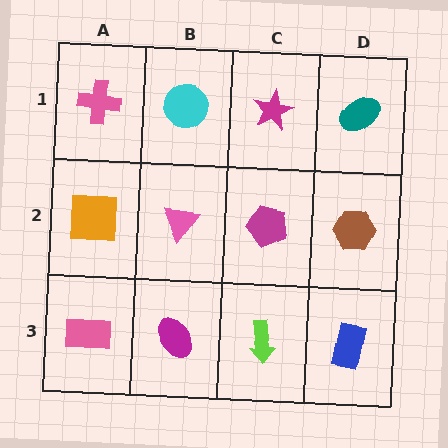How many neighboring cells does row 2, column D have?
3.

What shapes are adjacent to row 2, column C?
A magenta star (row 1, column C), a lime arrow (row 3, column C), a pink triangle (row 2, column B), a brown hexagon (row 2, column D).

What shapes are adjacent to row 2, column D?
A teal ellipse (row 1, column D), a blue rectangle (row 3, column D), a magenta pentagon (row 2, column C).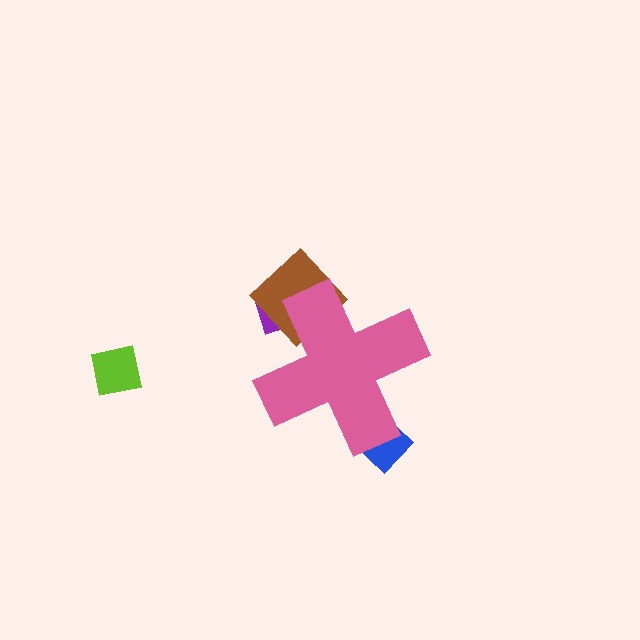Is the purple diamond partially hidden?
Yes, the purple diamond is partially hidden behind the pink cross.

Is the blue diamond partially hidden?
Yes, the blue diamond is partially hidden behind the pink cross.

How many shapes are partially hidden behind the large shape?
3 shapes are partially hidden.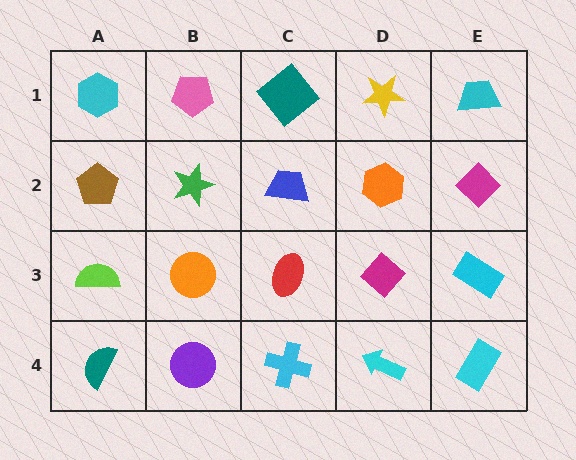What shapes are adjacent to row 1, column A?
A brown pentagon (row 2, column A), a pink pentagon (row 1, column B).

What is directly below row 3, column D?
A cyan arrow.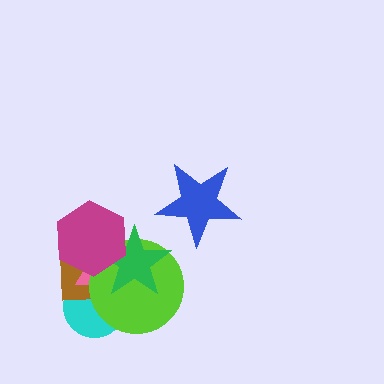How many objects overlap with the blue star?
0 objects overlap with the blue star.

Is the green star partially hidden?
Yes, it is partially covered by another shape.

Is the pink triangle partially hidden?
Yes, it is partially covered by another shape.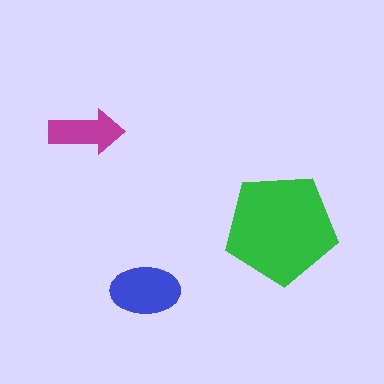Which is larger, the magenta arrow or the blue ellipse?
The blue ellipse.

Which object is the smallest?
The magenta arrow.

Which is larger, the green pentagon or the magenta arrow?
The green pentagon.